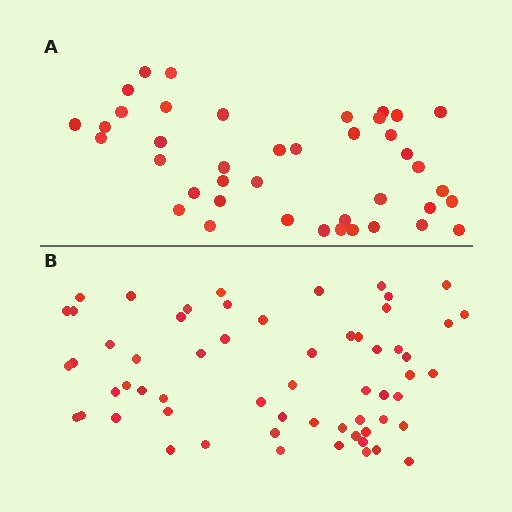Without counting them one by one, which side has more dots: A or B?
Region B (the bottom region) has more dots.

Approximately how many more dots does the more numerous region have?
Region B has approximately 20 more dots than region A.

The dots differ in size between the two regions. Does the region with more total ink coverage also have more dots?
No. Region A has more total ink coverage because its dots are larger, but region B actually contains more individual dots. Total area can be misleading — the number of items is what matters here.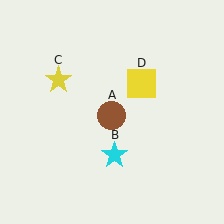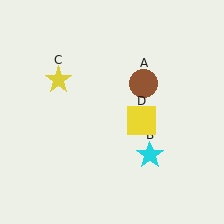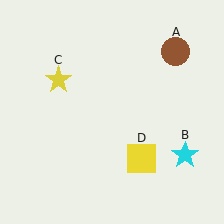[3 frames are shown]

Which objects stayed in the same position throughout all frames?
Yellow star (object C) remained stationary.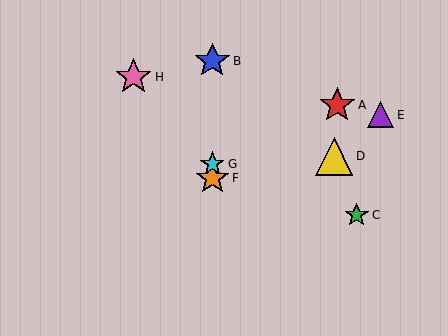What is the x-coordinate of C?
Object C is at x≈357.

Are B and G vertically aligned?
Yes, both are at x≈212.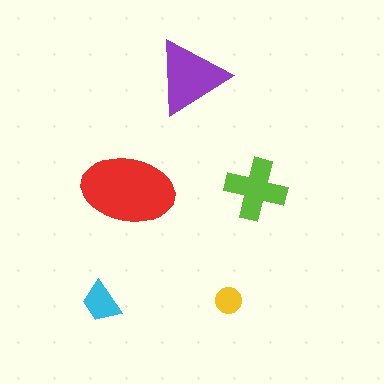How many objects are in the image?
There are 5 objects in the image.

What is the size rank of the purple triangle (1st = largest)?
2nd.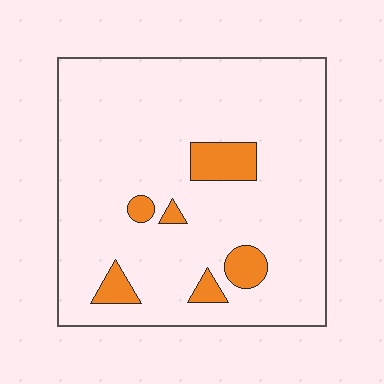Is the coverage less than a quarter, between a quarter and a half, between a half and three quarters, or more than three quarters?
Less than a quarter.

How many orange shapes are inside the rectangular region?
6.